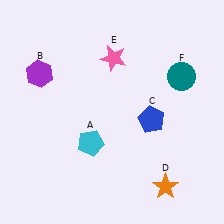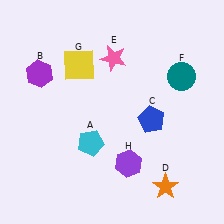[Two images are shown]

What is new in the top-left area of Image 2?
A yellow square (G) was added in the top-left area of Image 2.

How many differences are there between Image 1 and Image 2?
There are 2 differences between the two images.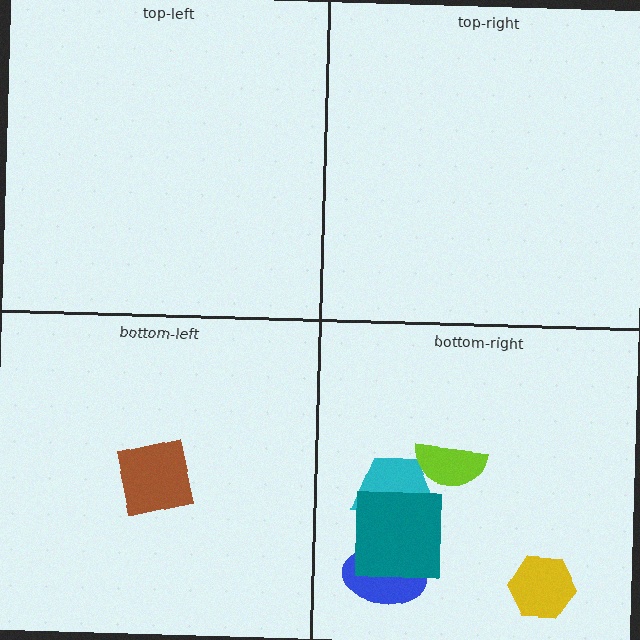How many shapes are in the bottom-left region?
1.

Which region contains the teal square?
The bottom-right region.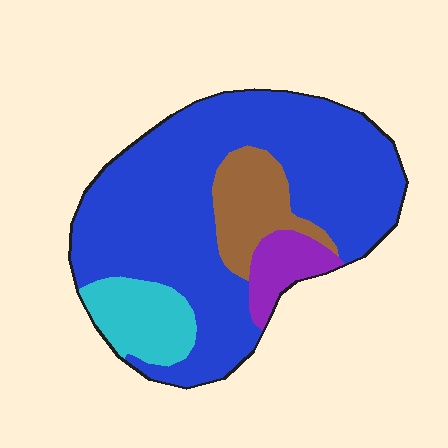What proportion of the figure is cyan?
Cyan covers about 10% of the figure.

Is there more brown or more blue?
Blue.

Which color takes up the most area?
Blue, at roughly 70%.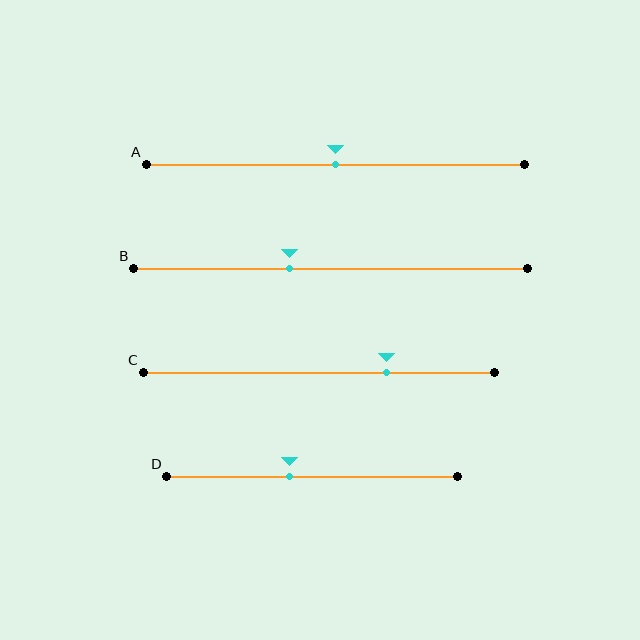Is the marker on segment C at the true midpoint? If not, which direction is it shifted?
No, the marker on segment C is shifted to the right by about 19% of the segment length.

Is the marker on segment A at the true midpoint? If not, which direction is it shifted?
Yes, the marker on segment A is at the true midpoint.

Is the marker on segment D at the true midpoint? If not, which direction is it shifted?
No, the marker on segment D is shifted to the left by about 8% of the segment length.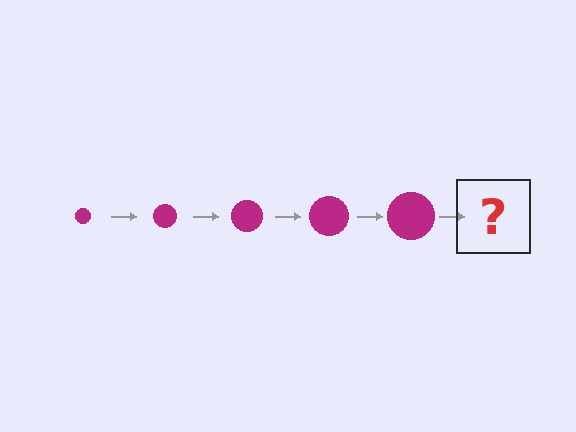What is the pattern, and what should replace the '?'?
The pattern is that the circle gets progressively larger each step. The '?' should be a magenta circle, larger than the previous one.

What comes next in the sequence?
The next element should be a magenta circle, larger than the previous one.